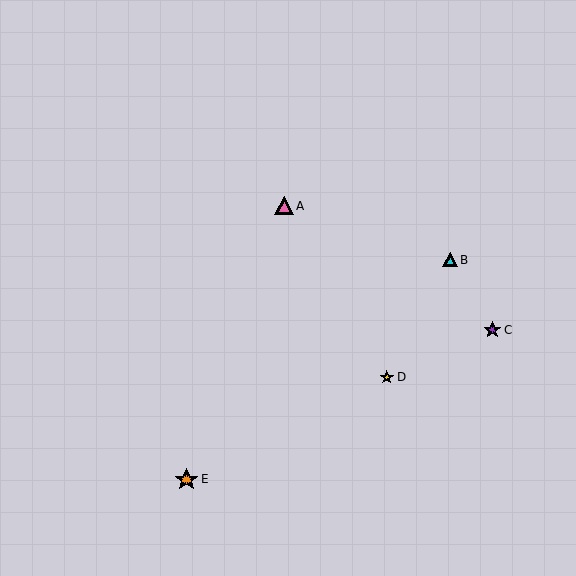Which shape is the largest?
The orange star (labeled E) is the largest.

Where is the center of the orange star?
The center of the orange star is at (186, 480).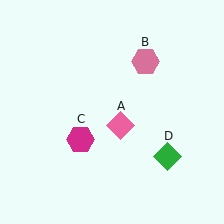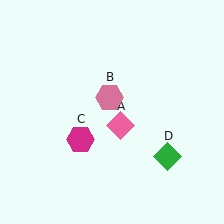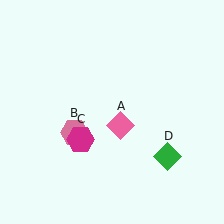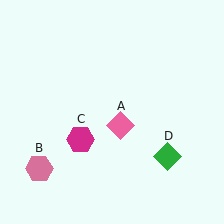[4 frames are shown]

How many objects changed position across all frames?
1 object changed position: pink hexagon (object B).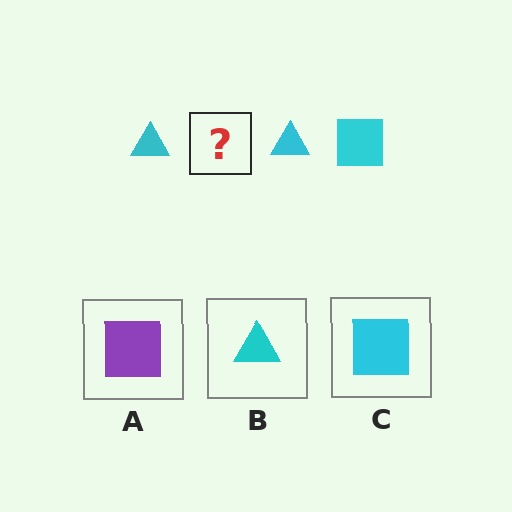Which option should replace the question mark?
Option C.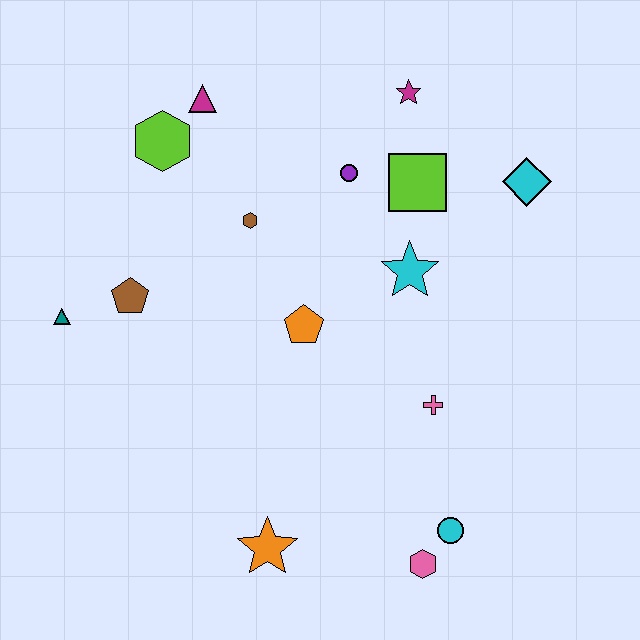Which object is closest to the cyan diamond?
The lime square is closest to the cyan diamond.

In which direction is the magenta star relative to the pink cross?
The magenta star is above the pink cross.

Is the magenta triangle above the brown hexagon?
Yes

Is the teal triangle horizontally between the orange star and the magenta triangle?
No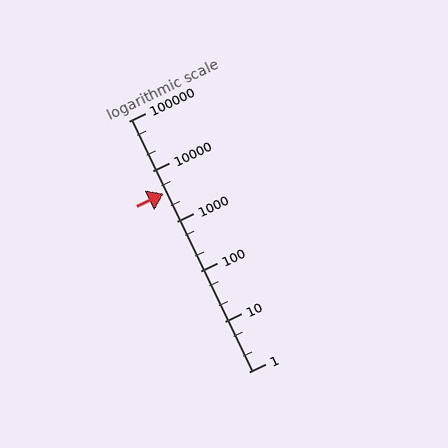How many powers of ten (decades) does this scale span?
The scale spans 5 decades, from 1 to 100000.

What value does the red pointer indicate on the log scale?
The pointer indicates approximately 3600.